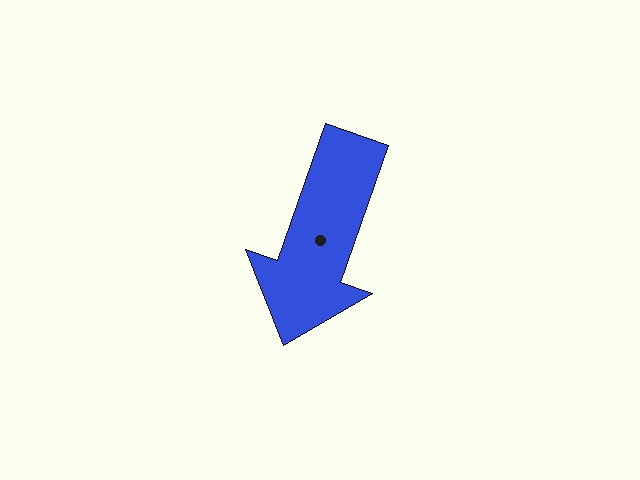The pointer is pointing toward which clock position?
Roughly 7 o'clock.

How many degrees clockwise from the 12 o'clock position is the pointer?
Approximately 199 degrees.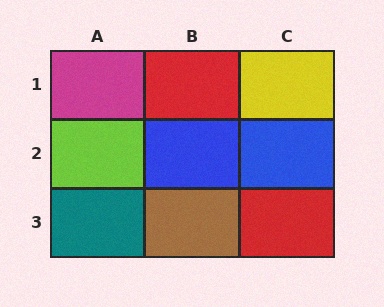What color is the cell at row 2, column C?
Blue.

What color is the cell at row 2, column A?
Lime.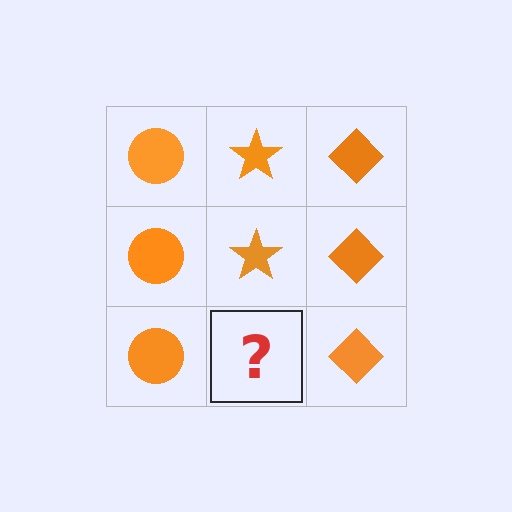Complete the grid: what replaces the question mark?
The question mark should be replaced with an orange star.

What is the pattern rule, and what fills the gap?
The rule is that each column has a consistent shape. The gap should be filled with an orange star.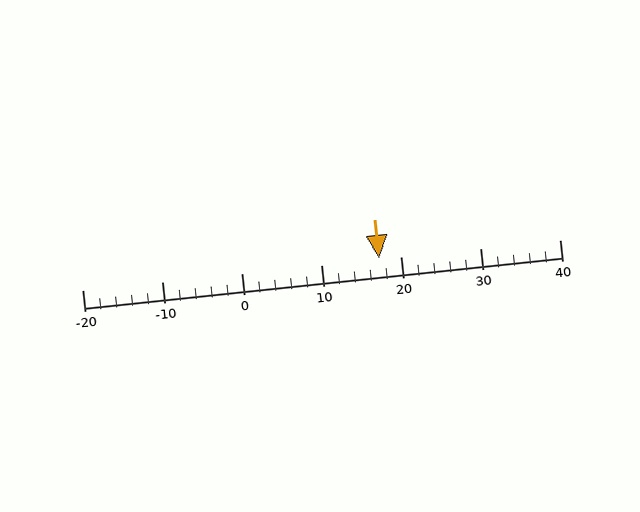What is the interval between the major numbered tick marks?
The major tick marks are spaced 10 units apart.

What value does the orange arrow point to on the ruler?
The orange arrow points to approximately 17.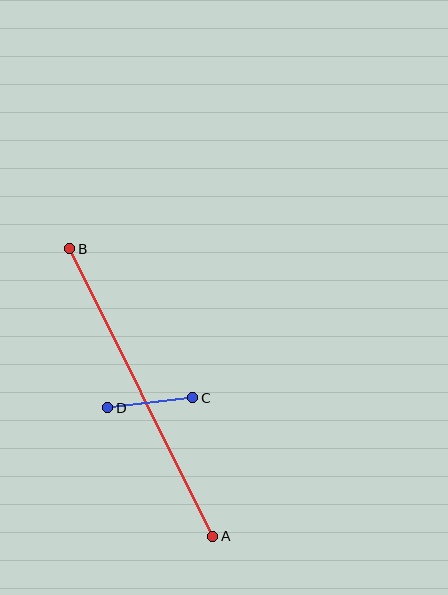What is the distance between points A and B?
The distance is approximately 321 pixels.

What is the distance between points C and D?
The distance is approximately 85 pixels.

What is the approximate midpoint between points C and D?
The midpoint is at approximately (150, 403) pixels.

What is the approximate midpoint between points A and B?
The midpoint is at approximately (141, 393) pixels.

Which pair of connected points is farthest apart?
Points A and B are farthest apart.